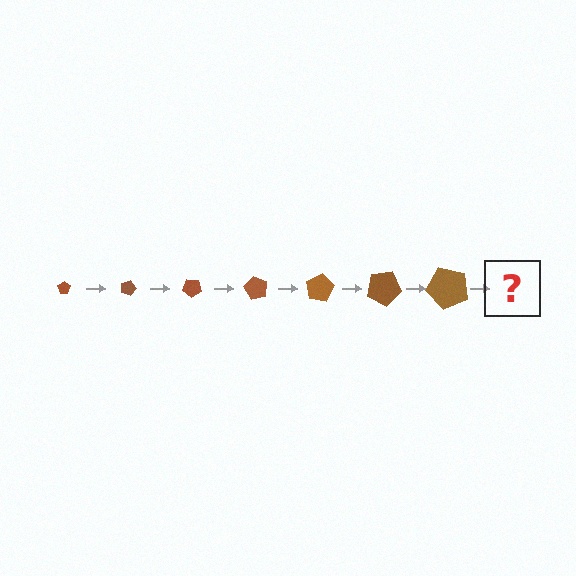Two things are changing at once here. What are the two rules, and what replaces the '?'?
The two rules are that the pentagon grows larger each step and it rotates 20 degrees each step. The '?' should be a pentagon, larger than the previous one and rotated 140 degrees from the start.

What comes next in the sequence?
The next element should be a pentagon, larger than the previous one and rotated 140 degrees from the start.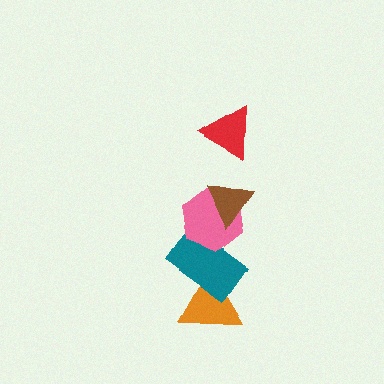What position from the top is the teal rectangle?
The teal rectangle is 4th from the top.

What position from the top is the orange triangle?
The orange triangle is 5th from the top.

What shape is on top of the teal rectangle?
The pink hexagon is on top of the teal rectangle.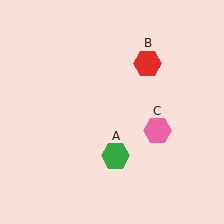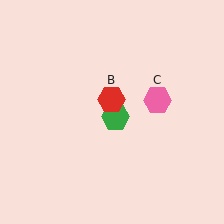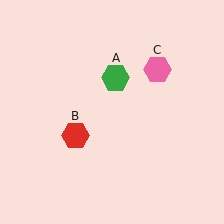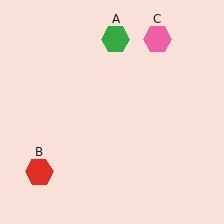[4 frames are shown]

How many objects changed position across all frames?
3 objects changed position: green hexagon (object A), red hexagon (object B), pink hexagon (object C).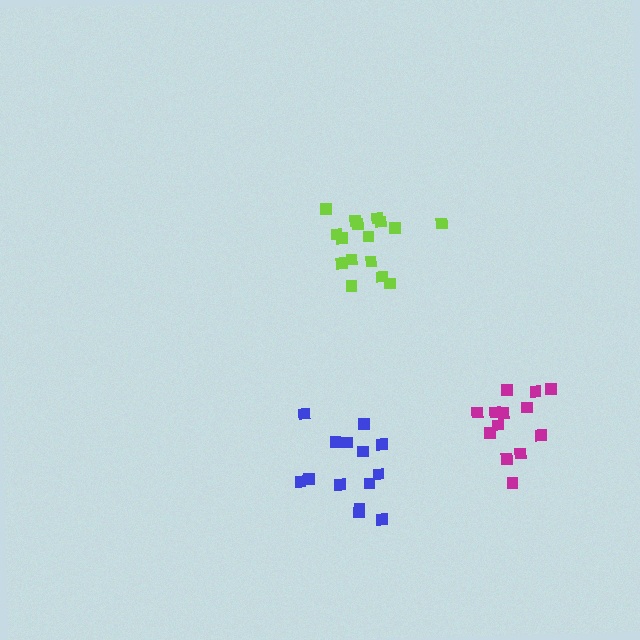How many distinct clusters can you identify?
There are 3 distinct clusters.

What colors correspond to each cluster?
The clusters are colored: magenta, blue, lime.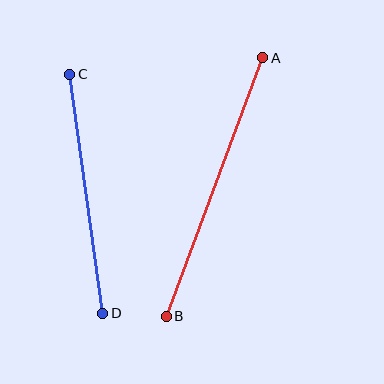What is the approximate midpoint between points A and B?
The midpoint is at approximately (214, 187) pixels.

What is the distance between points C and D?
The distance is approximately 241 pixels.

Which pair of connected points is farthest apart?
Points A and B are farthest apart.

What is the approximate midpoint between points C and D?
The midpoint is at approximately (86, 194) pixels.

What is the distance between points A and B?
The distance is approximately 276 pixels.